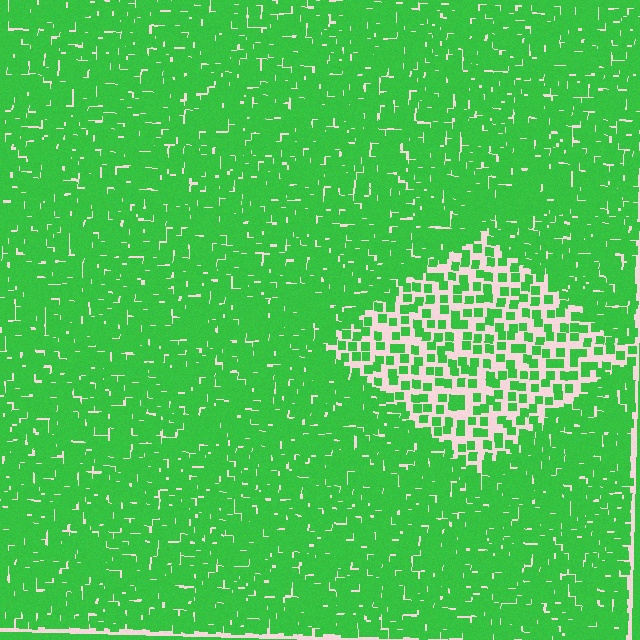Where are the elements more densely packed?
The elements are more densely packed outside the diamond boundary.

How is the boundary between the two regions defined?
The boundary is defined by a change in element density (approximately 2.6x ratio). All elements are the same color, size, and shape.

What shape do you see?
I see a diamond.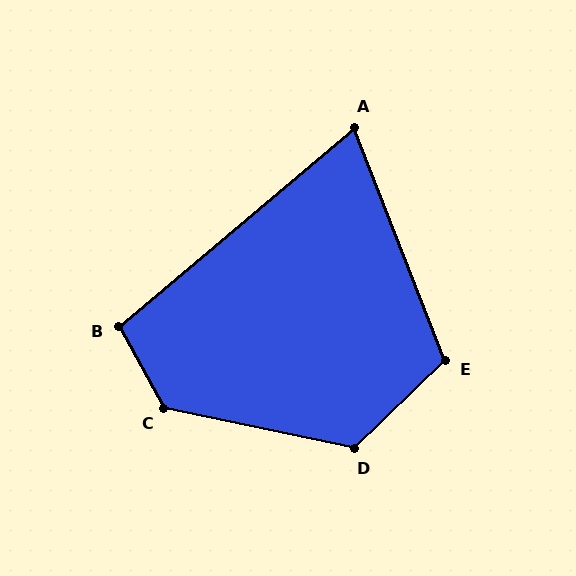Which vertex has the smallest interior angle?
A, at approximately 71 degrees.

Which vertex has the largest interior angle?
C, at approximately 130 degrees.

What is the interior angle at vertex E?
Approximately 112 degrees (obtuse).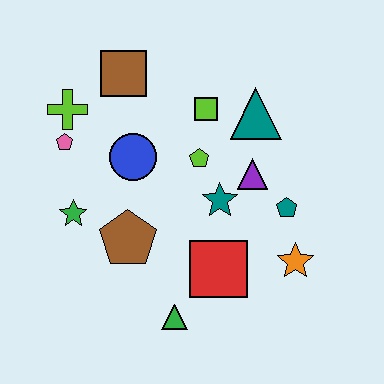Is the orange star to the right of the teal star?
Yes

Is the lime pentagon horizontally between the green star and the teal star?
Yes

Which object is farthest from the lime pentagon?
The green triangle is farthest from the lime pentagon.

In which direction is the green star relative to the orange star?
The green star is to the left of the orange star.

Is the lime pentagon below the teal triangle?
Yes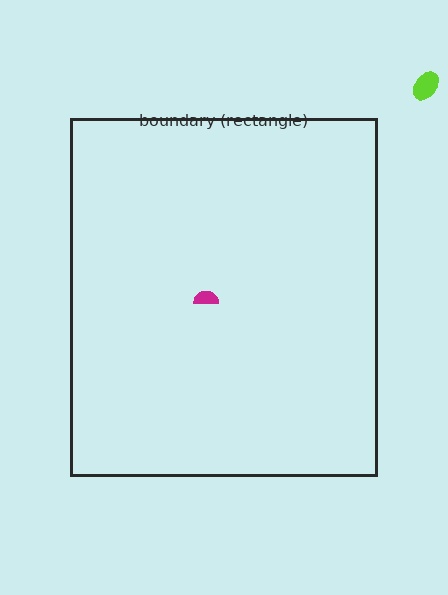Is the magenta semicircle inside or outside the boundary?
Inside.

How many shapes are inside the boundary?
1 inside, 1 outside.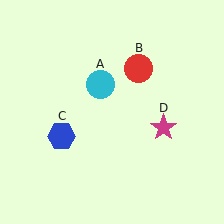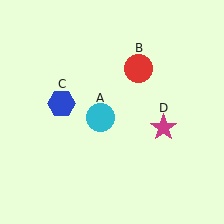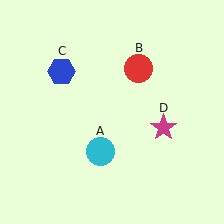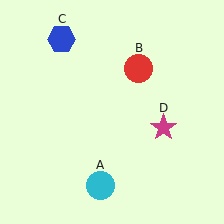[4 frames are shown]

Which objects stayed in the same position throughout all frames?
Red circle (object B) and magenta star (object D) remained stationary.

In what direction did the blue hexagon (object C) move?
The blue hexagon (object C) moved up.